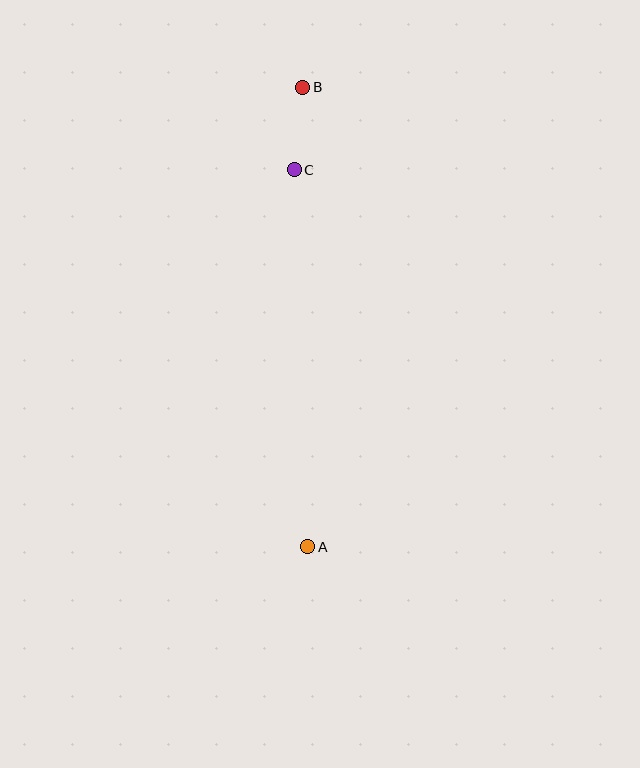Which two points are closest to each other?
Points B and C are closest to each other.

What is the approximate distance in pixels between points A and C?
The distance between A and C is approximately 377 pixels.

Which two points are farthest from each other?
Points A and B are farthest from each other.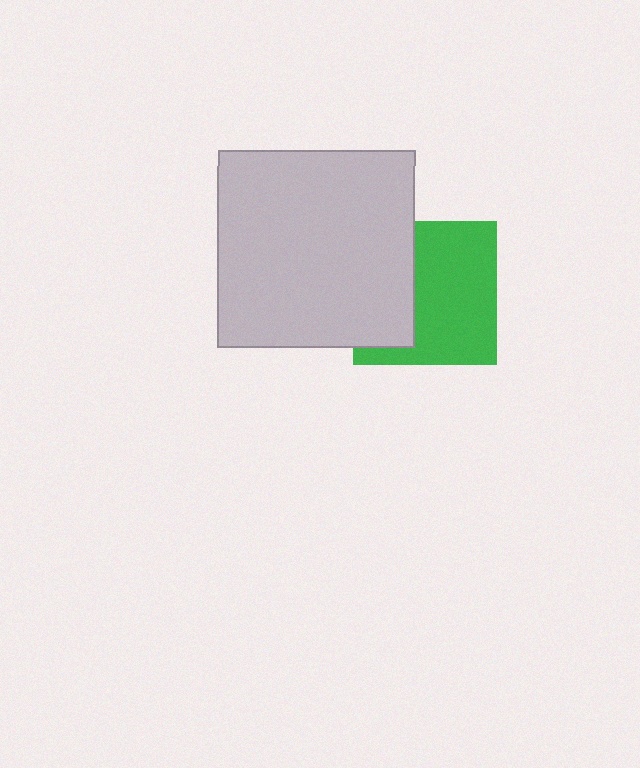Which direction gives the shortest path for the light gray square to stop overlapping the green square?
Moving left gives the shortest separation.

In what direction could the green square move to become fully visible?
The green square could move right. That would shift it out from behind the light gray square entirely.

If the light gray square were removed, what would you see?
You would see the complete green square.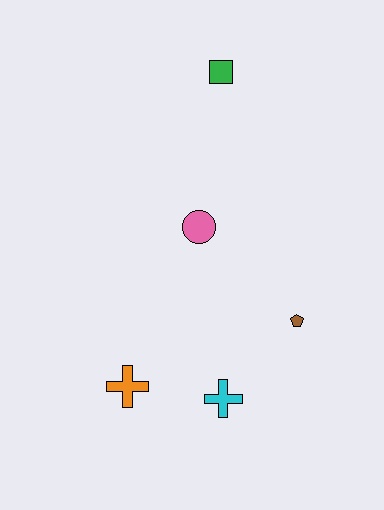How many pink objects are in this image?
There is 1 pink object.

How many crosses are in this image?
There are 2 crosses.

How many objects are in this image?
There are 5 objects.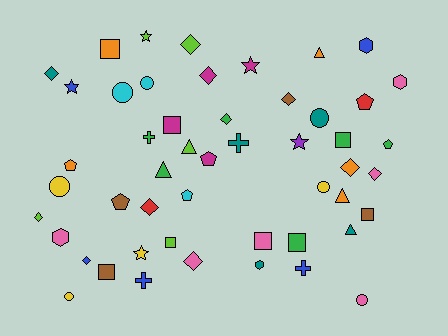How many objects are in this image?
There are 50 objects.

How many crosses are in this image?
There are 4 crosses.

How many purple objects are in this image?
There is 1 purple object.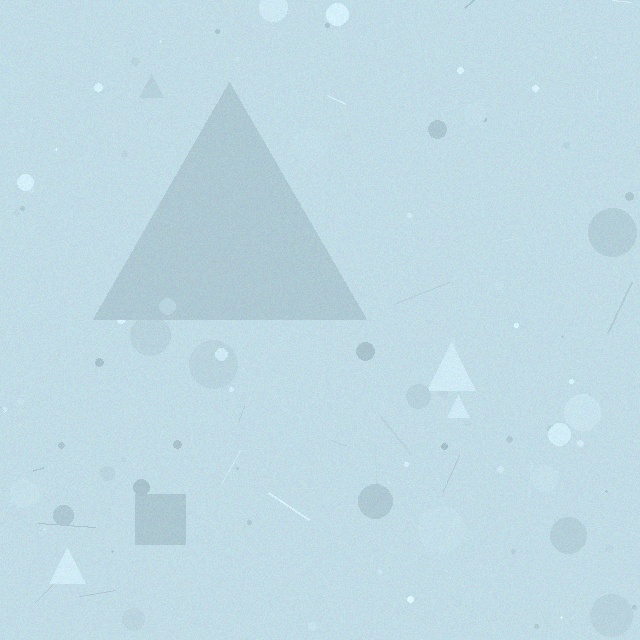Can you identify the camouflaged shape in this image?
The camouflaged shape is a triangle.